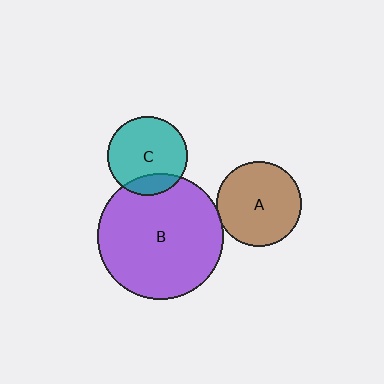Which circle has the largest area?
Circle B (purple).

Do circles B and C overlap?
Yes.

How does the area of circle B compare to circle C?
Approximately 2.5 times.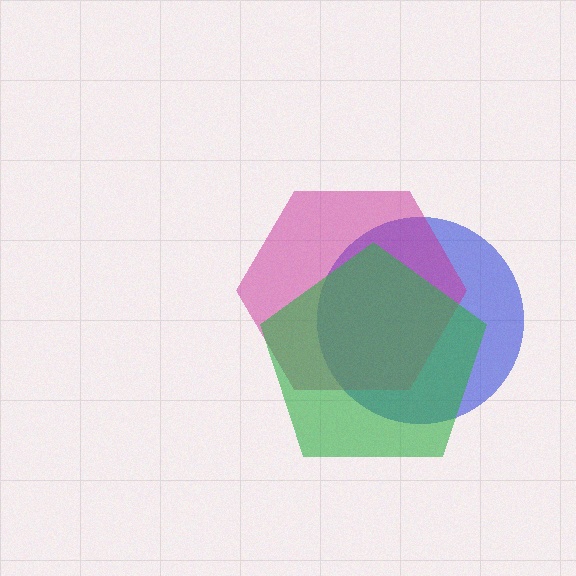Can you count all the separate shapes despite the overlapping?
Yes, there are 3 separate shapes.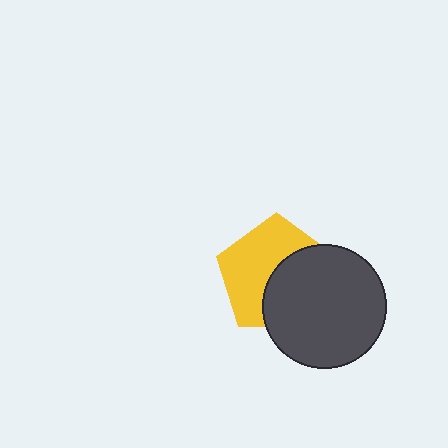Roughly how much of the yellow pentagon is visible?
About half of it is visible (roughly 54%).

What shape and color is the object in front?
The object in front is a dark gray circle.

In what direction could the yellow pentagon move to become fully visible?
The yellow pentagon could move toward the upper-left. That would shift it out from behind the dark gray circle entirely.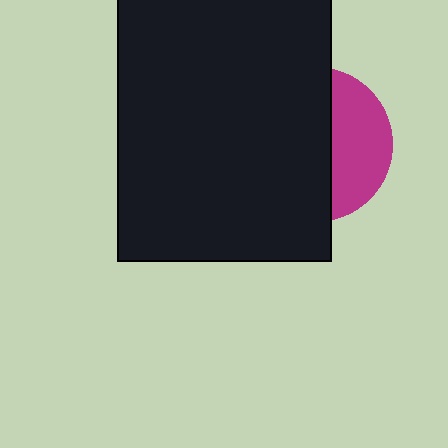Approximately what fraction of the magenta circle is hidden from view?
Roughly 63% of the magenta circle is hidden behind the black rectangle.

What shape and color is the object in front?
The object in front is a black rectangle.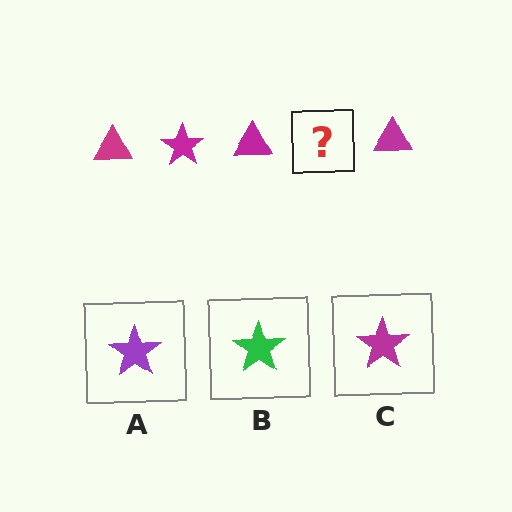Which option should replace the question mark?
Option C.